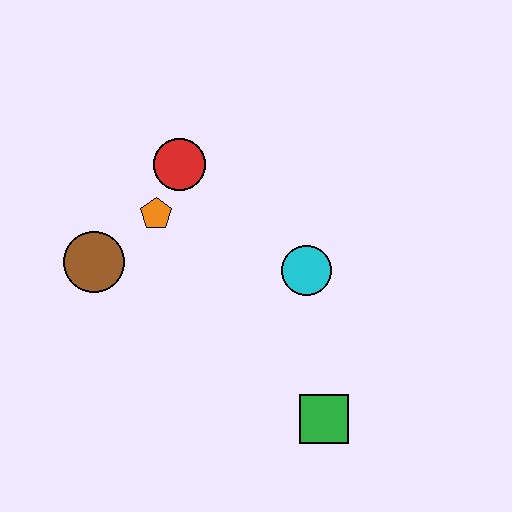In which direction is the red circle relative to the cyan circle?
The red circle is to the left of the cyan circle.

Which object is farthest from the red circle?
The green square is farthest from the red circle.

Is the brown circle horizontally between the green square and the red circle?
No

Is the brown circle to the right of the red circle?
No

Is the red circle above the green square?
Yes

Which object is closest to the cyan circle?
The green square is closest to the cyan circle.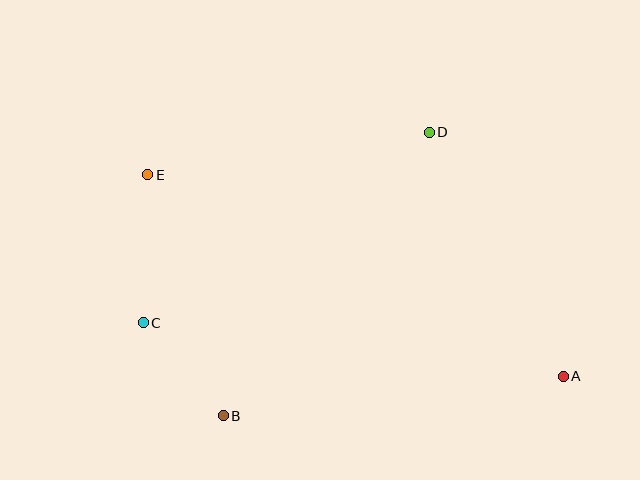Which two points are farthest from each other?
Points A and E are farthest from each other.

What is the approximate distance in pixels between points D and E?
The distance between D and E is approximately 285 pixels.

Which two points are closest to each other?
Points B and C are closest to each other.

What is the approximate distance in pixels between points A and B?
The distance between A and B is approximately 342 pixels.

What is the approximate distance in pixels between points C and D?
The distance between C and D is approximately 344 pixels.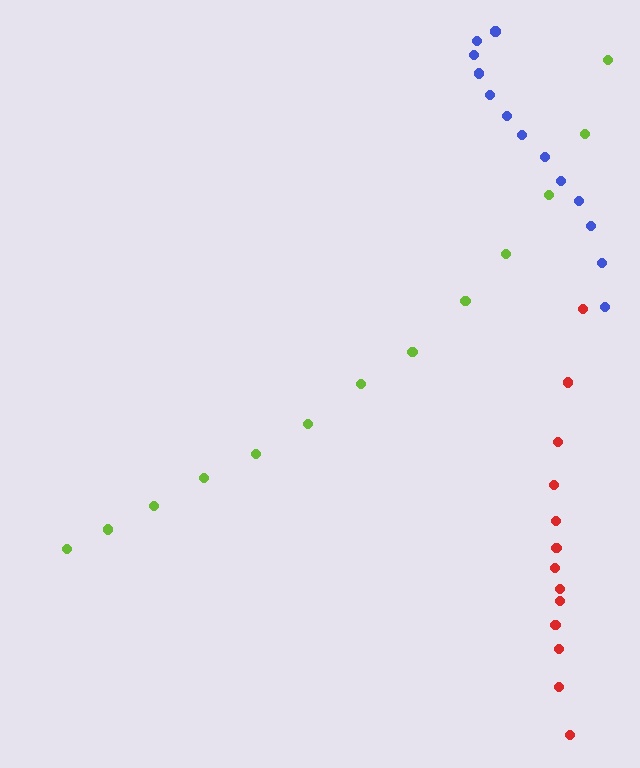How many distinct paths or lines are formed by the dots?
There are 3 distinct paths.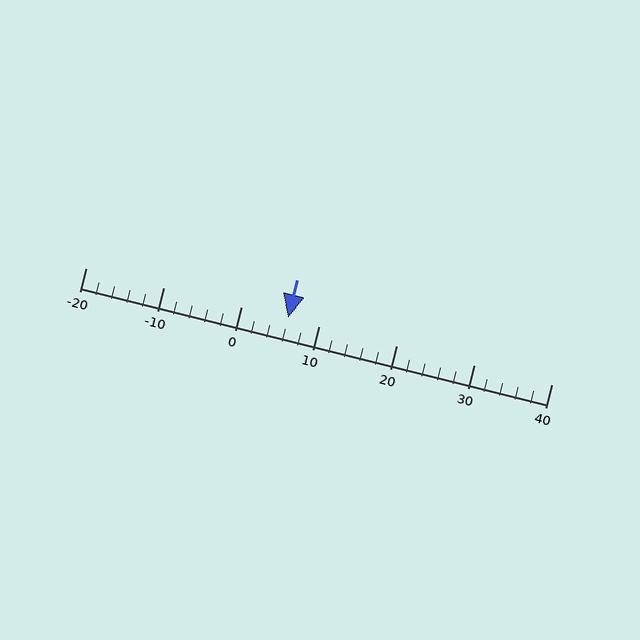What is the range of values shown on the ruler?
The ruler shows values from -20 to 40.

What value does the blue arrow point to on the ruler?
The blue arrow points to approximately 6.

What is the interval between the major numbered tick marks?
The major tick marks are spaced 10 units apart.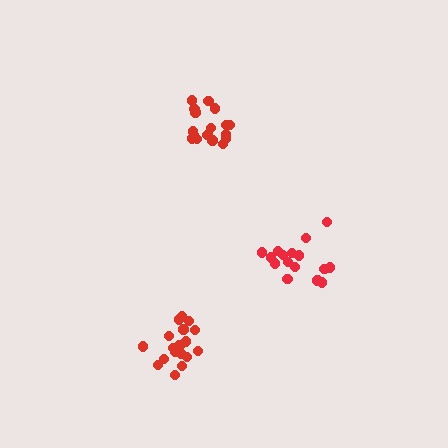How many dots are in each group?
Group 1: 18 dots, Group 2: 19 dots, Group 3: 16 dots (53 total).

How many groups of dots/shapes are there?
There are 3 groups.